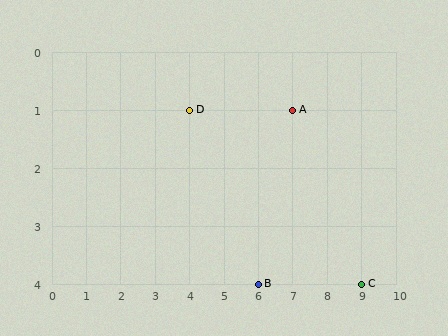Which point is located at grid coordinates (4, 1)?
Point D is at (4, 1).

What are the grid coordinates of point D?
Point D is at grid coordinates (4, 1).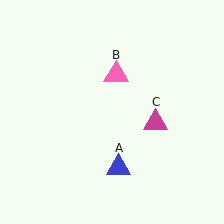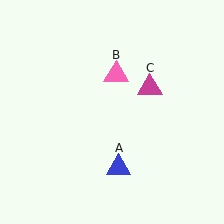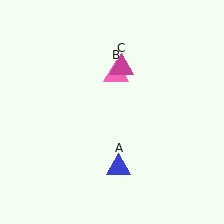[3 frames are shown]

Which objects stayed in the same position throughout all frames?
Blue triangle (object A) and pink triangle (object B) remained stationary.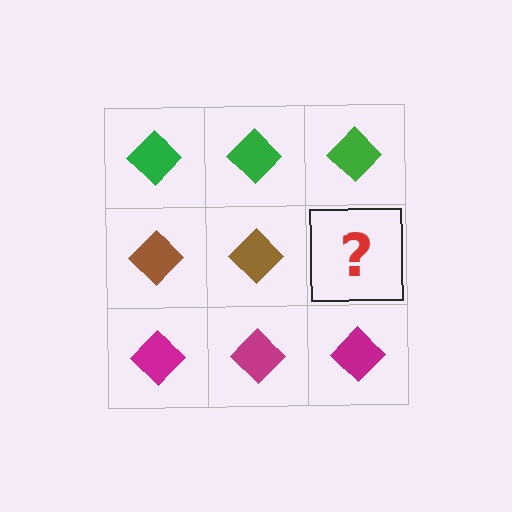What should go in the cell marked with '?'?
The missing cell should contain a brown diamond.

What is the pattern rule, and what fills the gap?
The rule is that each row has a consistent color. The gap should be filled with a brown diamond.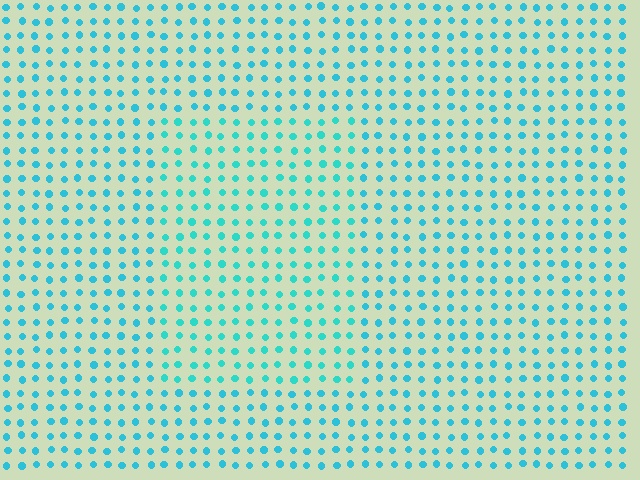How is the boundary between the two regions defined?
The boundary is defined purely by a slight shift in hue (about 15 degrees). Spacing, size, and orientation are identical on both sides.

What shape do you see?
I see a rectangle.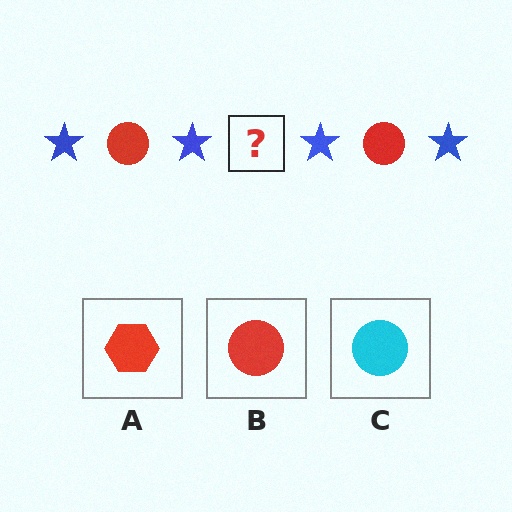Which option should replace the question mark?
Option B.